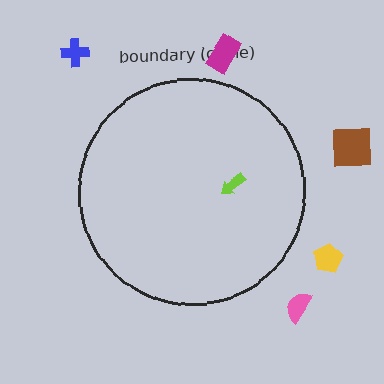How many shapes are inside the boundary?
1 inside, 5 outside.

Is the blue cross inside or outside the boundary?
Outside.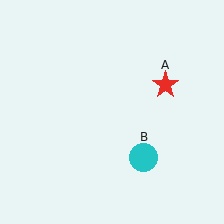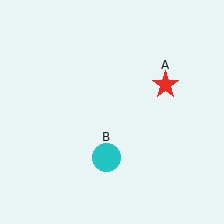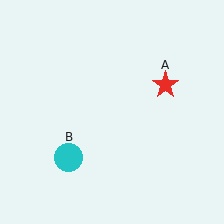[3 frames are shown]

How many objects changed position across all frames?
1 object changed position: cyan circle (object B).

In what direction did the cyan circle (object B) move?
The cyan circle (object B) moved left.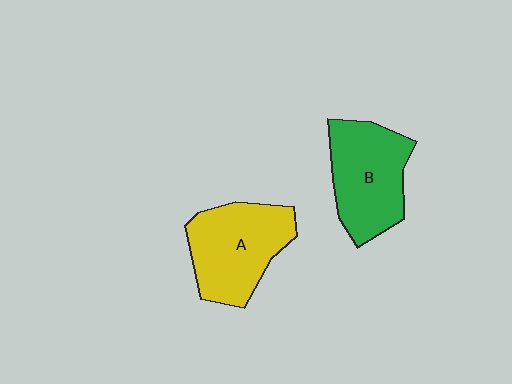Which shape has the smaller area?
Shape B (green).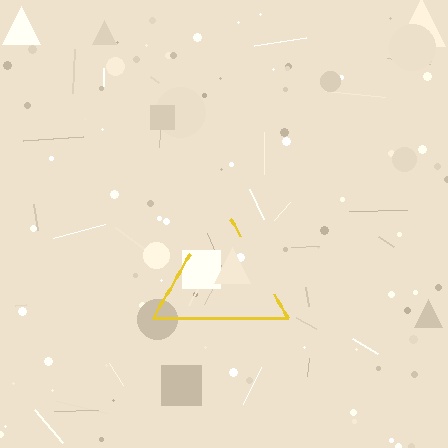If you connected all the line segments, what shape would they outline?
They would outline a triangle.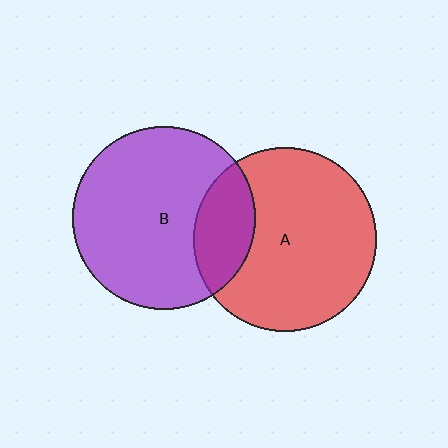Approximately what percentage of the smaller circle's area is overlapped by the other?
Approximately 20%.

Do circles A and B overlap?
Yes.